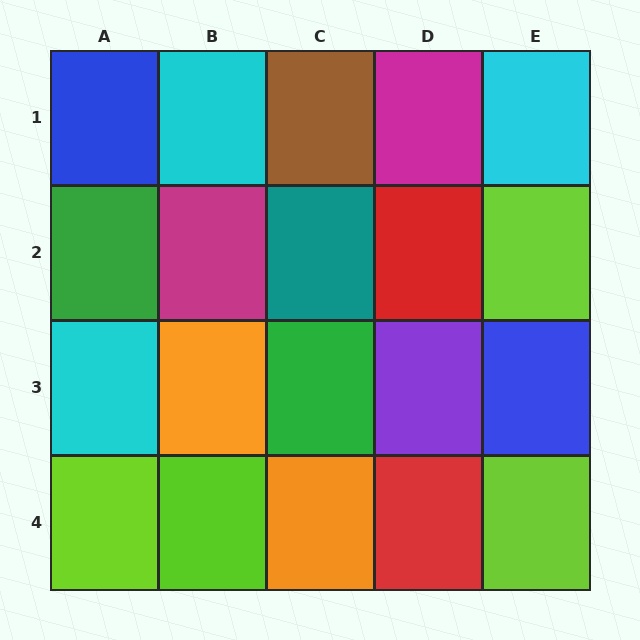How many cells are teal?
1 cell is teal.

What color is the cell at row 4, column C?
Orange.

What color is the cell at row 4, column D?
Red.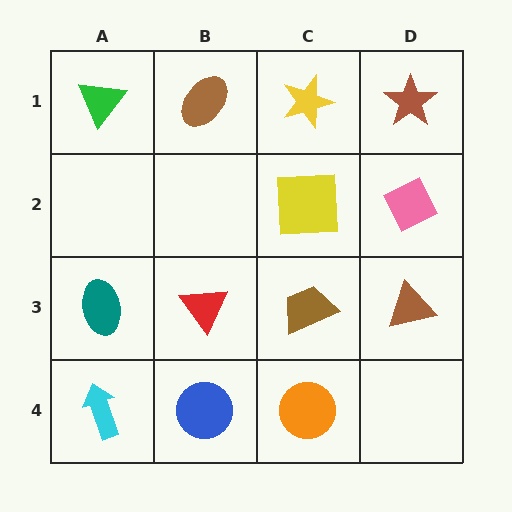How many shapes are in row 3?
4 shapes.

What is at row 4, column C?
An orange circle.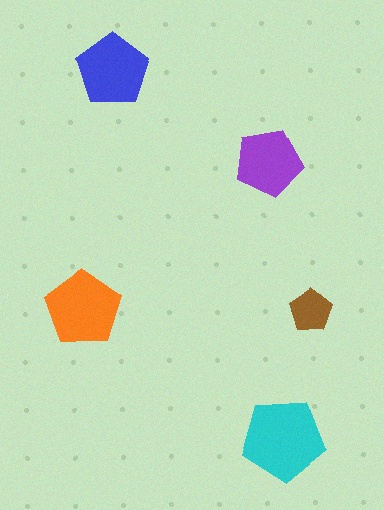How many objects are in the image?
There are 5 objects in the image.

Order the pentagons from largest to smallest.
the cyan one, the orange one, the blue one, the purple one, the brown one.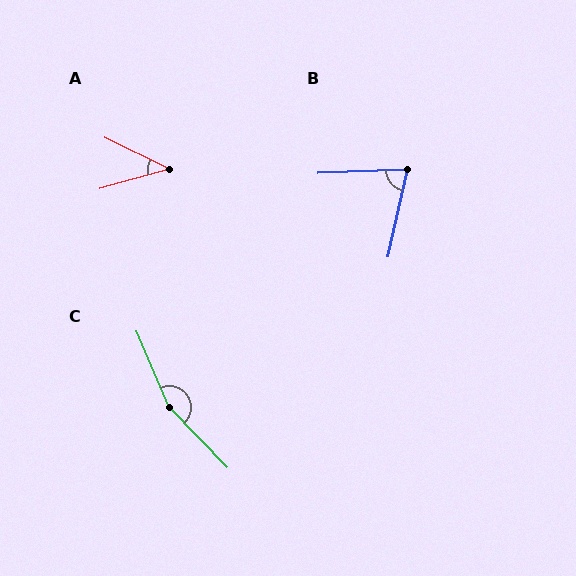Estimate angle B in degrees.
Approximately 75 degrees.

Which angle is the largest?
C, at approximately 159 degrees.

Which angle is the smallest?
A, at approximately 41 degrees.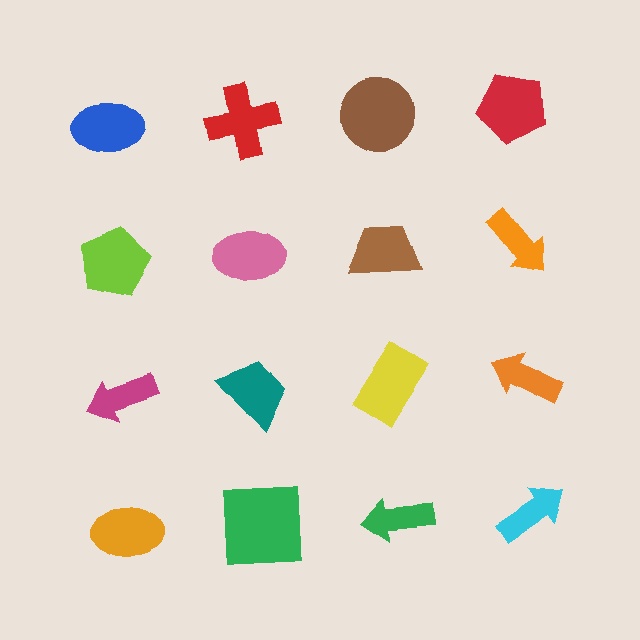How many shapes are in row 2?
4 shapes.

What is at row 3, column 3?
A yellow rectangle.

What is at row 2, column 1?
A lime pentagon.